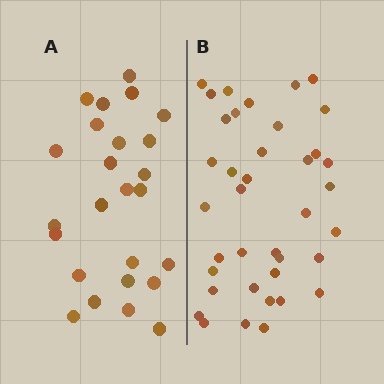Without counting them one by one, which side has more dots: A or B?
Region B (the right region) has more dots.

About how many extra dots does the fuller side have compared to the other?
Region B has approximately 15 more dots than region A.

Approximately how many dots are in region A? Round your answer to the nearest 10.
About 20 dots. (The exact count is 25, which rounds to 20.)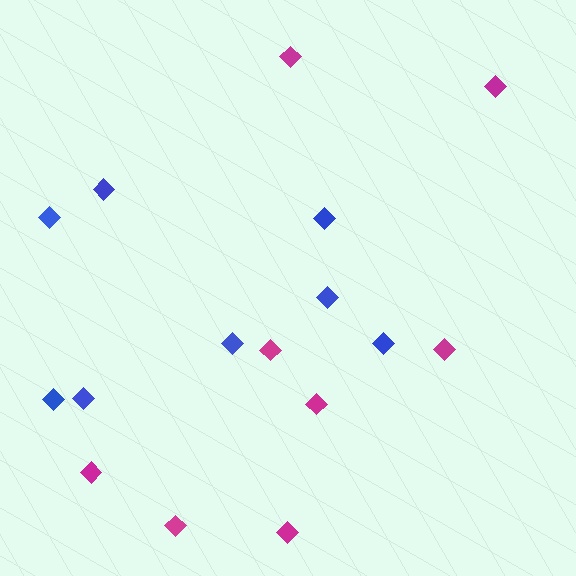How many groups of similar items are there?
There are 2 groups: one group of magenta diamonds (8) and one group of blue diamonds (8).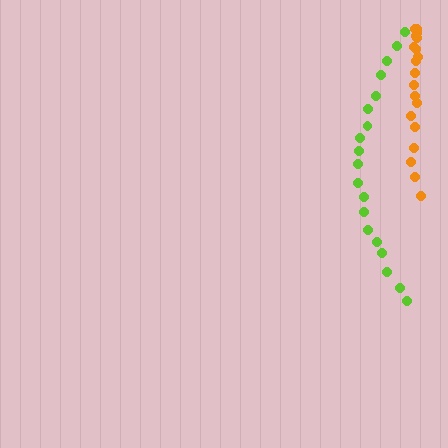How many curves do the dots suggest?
There are 2 distinct paths.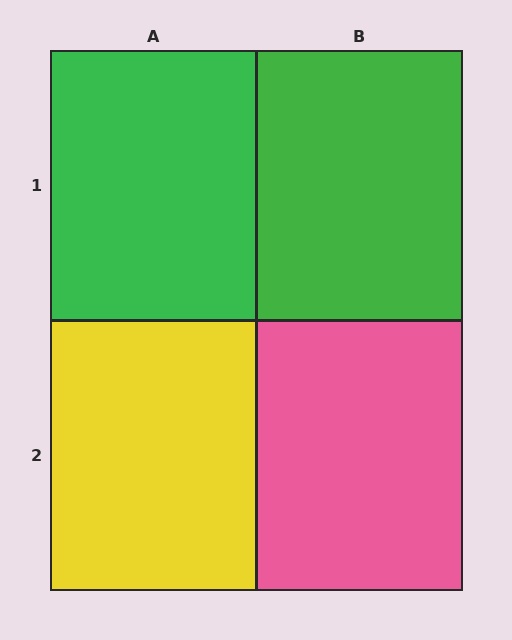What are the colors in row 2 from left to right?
Yellow, pink.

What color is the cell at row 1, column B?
Green.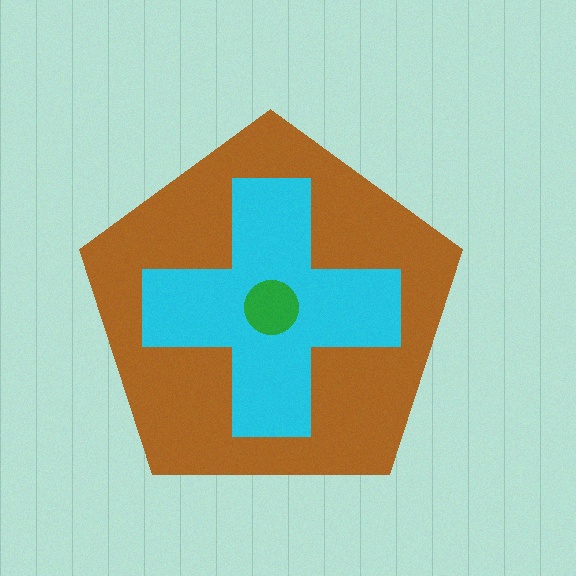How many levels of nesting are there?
3.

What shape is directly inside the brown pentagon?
The cyan cross.